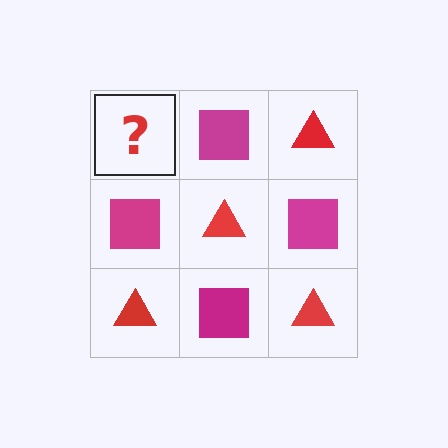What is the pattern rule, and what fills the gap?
The rule is that it alternates red triangle and magenta square in a checkerboard pattern. The gap should be filled with a red triangle.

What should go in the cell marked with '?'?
The missing cell should contain a red triangle.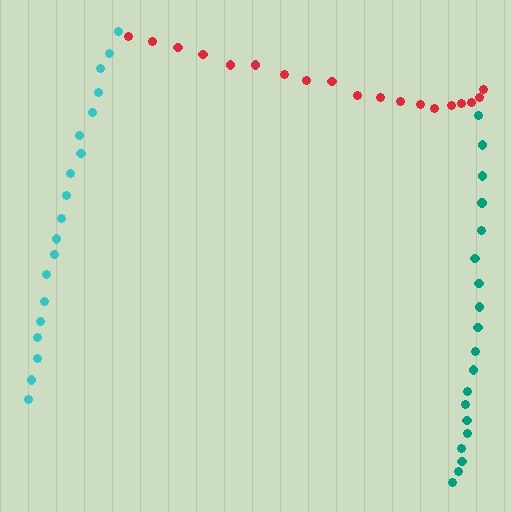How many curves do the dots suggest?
There are 3 distinct paths.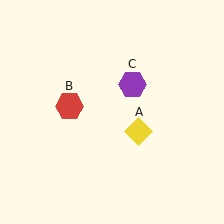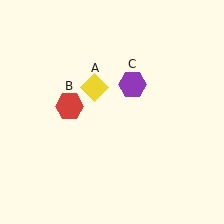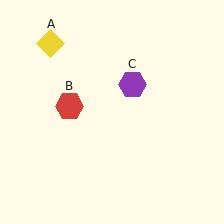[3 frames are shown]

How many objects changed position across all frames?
1 object changed position: yellow diamond (object A).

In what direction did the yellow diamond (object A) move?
The yellow diamond (object A) moved up and to the left.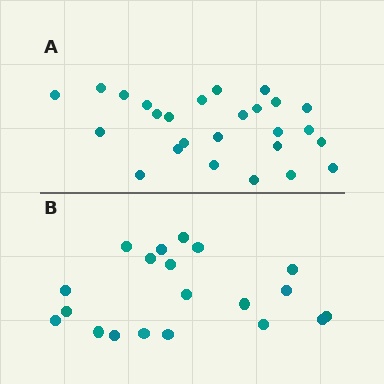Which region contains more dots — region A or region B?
Region A (the top region) has more dots.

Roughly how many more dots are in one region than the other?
Region A has about 6 more dots than region B.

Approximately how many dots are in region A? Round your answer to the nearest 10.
About 30 dots. (The exact count is 26, which rounds to 30.)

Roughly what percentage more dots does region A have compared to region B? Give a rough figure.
About 30% more.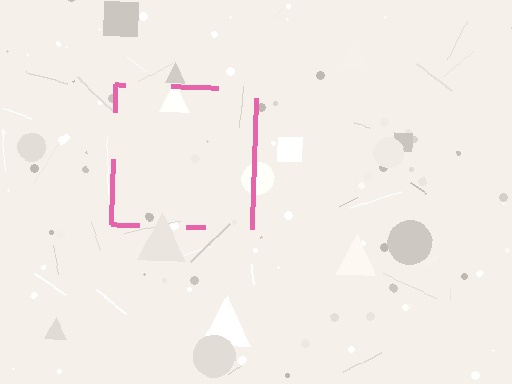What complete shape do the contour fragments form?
The contour fragments form a square.